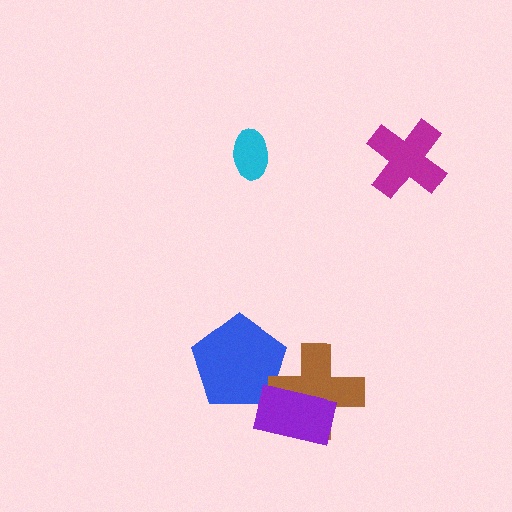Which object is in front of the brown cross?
The purple rectangle is in front of the brown cross.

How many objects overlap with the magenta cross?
0 objects overlap with the magenta cross.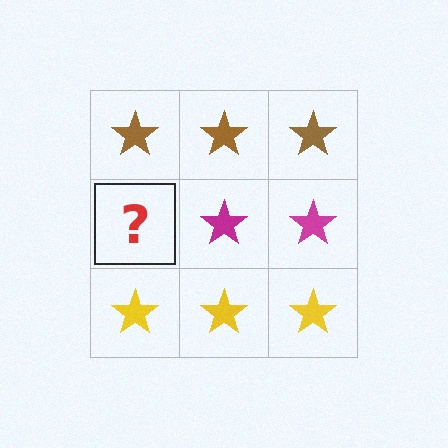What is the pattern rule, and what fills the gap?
The rule is that each row has a consistent color. The gap should be filled with a magenta star.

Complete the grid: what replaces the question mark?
The question mark should be replaced with a magenta star.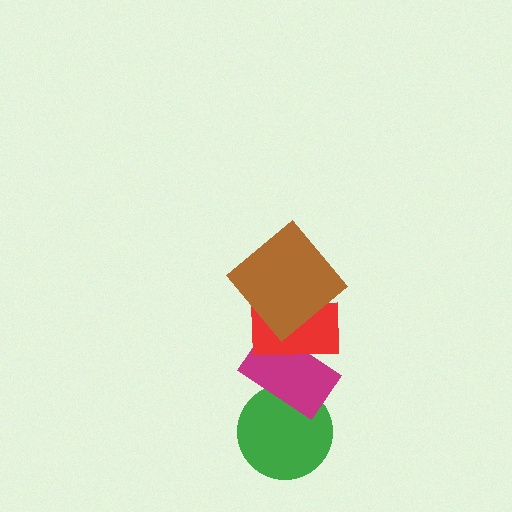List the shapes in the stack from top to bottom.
From top to bottom: the brown diamond, the red rectangle, the magenta rectangle, the green circle.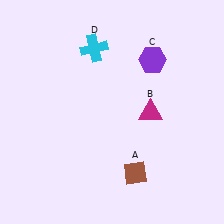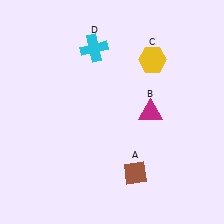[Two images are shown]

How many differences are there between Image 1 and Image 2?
There is 1 difference between the two images.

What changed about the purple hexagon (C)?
In Image 1, C is purple. In Image 2, it changed to yellow.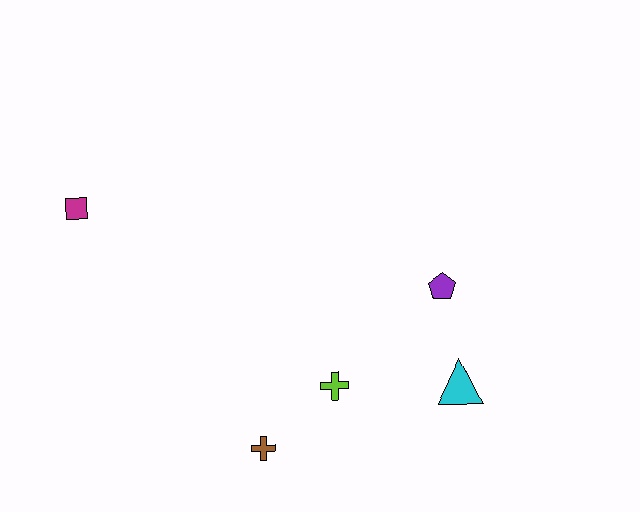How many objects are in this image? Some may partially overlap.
There are 5 objects.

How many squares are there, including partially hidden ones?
There is 1 square.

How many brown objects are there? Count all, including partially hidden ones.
There is 1 brown object.